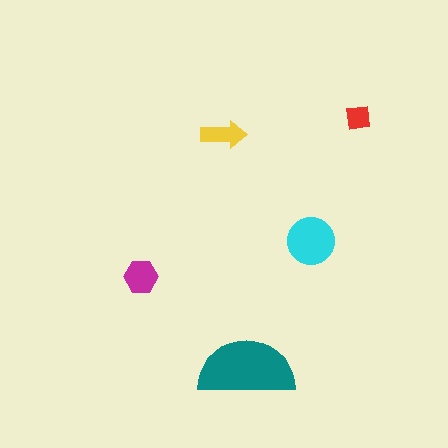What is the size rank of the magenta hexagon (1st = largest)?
3rd.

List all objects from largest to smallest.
The teal semicircle, the cyan circle, the magenta hexagon, the yellow arrow, the red square.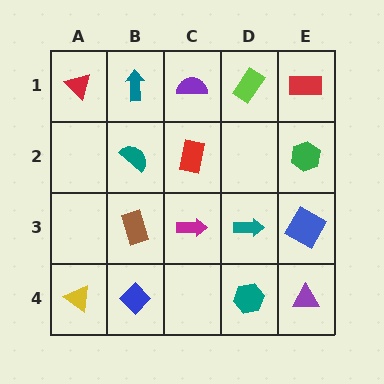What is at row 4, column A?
A yellow triangle.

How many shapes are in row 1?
5 shapes.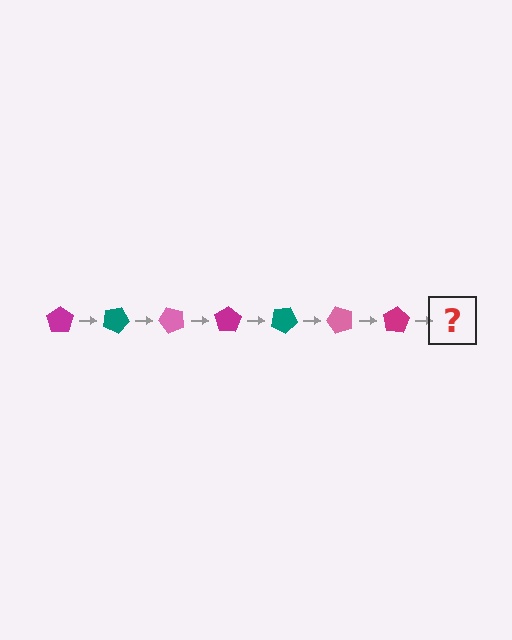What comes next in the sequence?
The next element should be a teal pentagon, rotated 175 degrees from the start.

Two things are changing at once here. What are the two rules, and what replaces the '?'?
The two rules are that it rotates 25 degrees each step and the color cycles through magenta, teal, and pink. The '?' should be a teal pentagon, rotated 175 degrees from the start.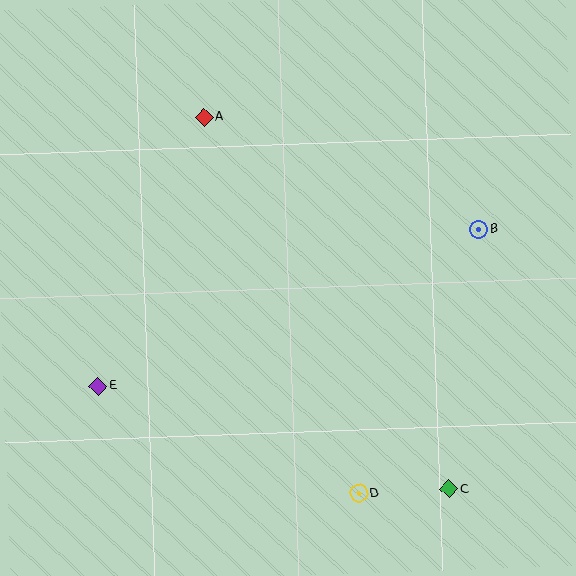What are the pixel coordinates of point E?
Point E is at (98, 386).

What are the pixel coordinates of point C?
Point C is at (449, 489).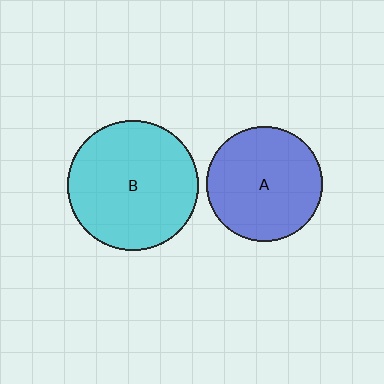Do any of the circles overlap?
No, none of the circles overlap.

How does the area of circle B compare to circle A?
Approximately 1.3 times.